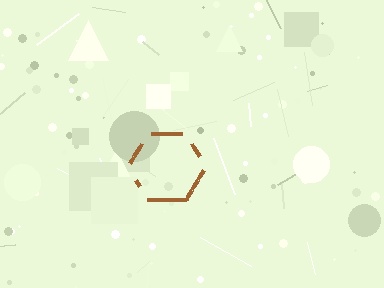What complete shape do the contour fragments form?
The contour fragments form a hexagon.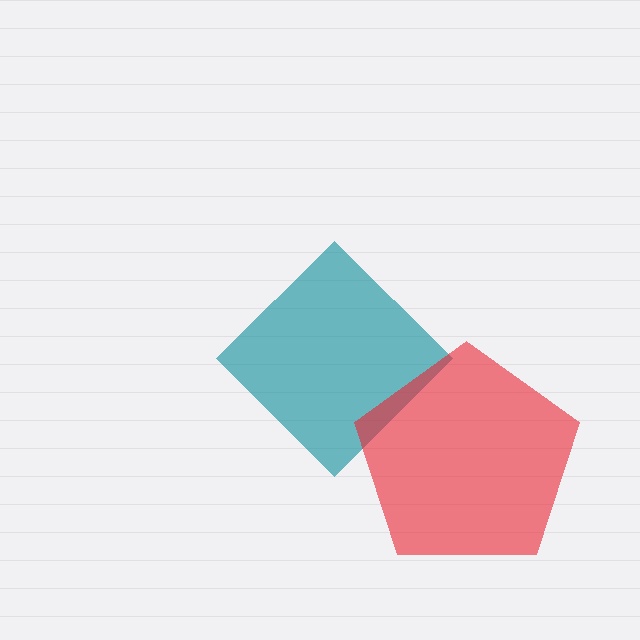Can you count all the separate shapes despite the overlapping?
Yes, there are 2 separate shapes.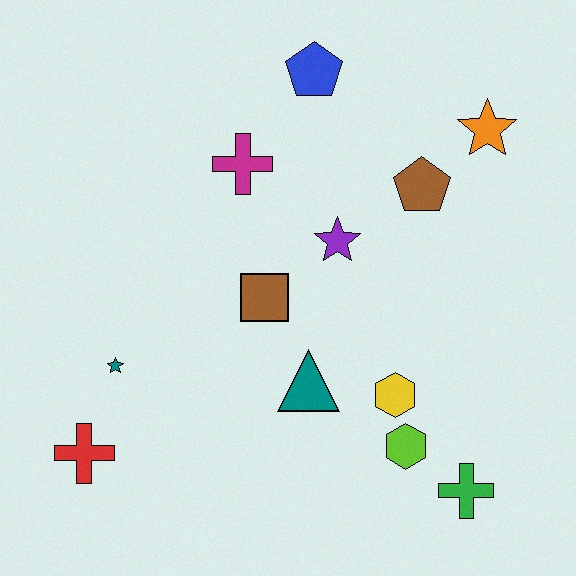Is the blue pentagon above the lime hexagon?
Yes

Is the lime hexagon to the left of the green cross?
Yes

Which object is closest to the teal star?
The red cross is closest to the teal star.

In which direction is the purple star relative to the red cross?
The purple star is to the right of the red cross.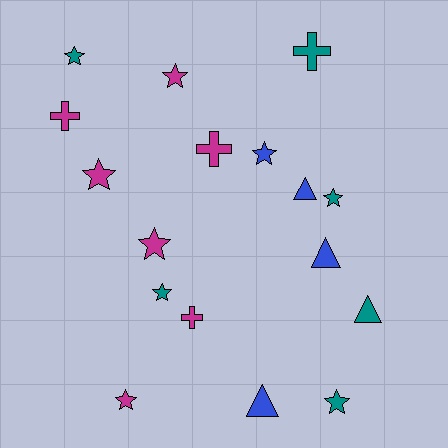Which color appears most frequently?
Magenta, with 7 objects.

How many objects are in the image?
There are 17 objects.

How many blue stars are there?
There is 1 blue star.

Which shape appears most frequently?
Star, with 9 objects.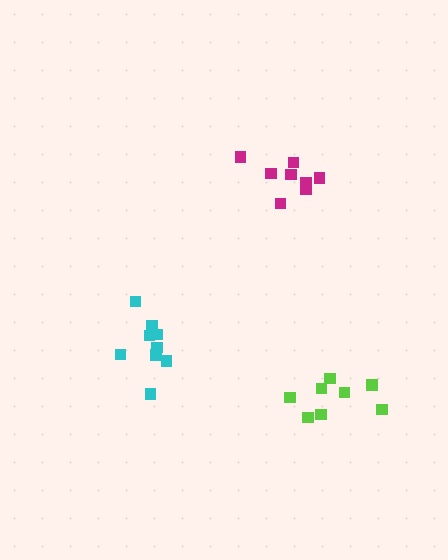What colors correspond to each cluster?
The clusters are colored: cyan, lime, magenta.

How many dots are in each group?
Group 1: 9 dots, Group 2: 8 dots, Group 3: 8 dots (25 total).